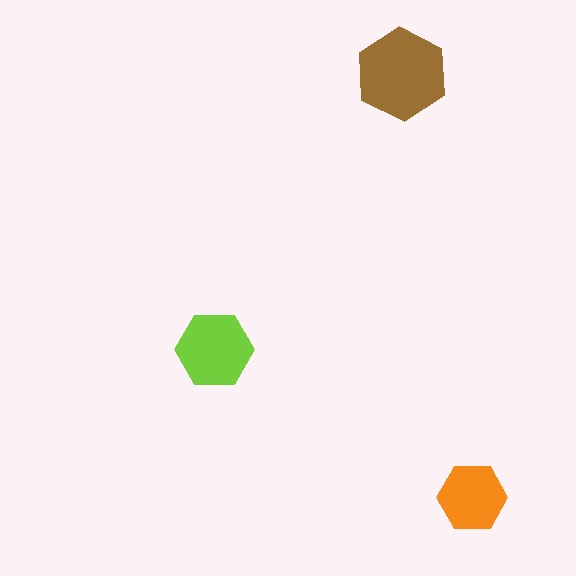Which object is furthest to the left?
The lime hexagon is leftmost.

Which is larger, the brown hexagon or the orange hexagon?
The brown one.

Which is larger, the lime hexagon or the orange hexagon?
The lime one.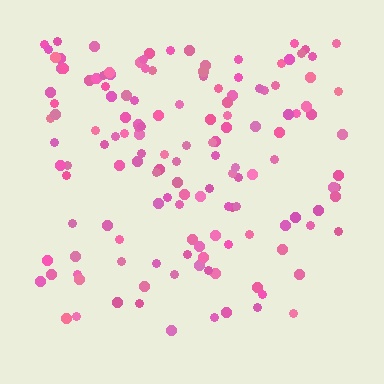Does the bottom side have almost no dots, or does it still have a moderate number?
Still a moderate number, just noticeably fewer than the top.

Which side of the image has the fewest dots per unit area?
The bottom.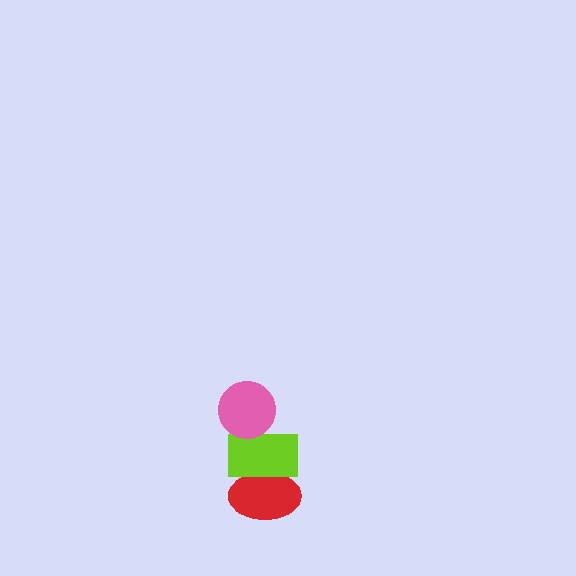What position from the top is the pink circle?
The pink circle is 1st from the top.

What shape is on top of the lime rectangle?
The pink circle is on top of the lime rectangle.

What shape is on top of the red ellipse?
The lime rectangle is on top of the red ellipse.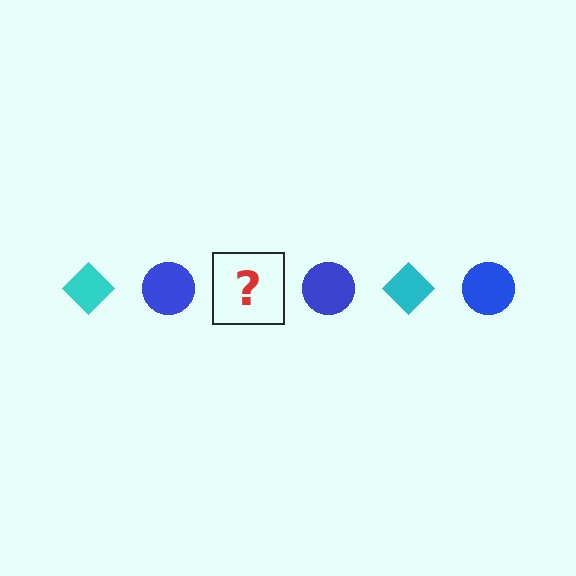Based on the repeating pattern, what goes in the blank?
The blank should be a cyan diamond.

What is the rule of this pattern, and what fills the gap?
The rule is that the pattern alternates between cyan diamond and blue circle. The gap should be filled with a cyan diamond.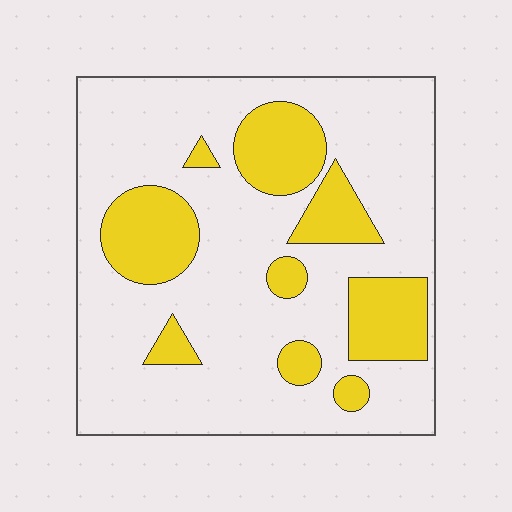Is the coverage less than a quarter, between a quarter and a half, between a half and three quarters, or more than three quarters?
Less than a quarter.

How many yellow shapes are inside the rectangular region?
9.